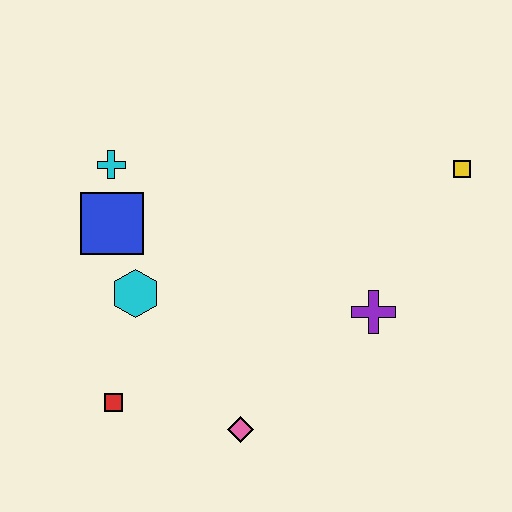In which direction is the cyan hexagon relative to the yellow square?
The cyan hexagon is to the left of the yellow square.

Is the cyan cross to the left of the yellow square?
Yes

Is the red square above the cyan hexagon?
No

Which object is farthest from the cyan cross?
The yellow square is farthest from the cyan cross.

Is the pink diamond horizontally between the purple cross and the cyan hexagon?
Yes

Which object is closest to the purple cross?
The yellow square is closest to the purple cross.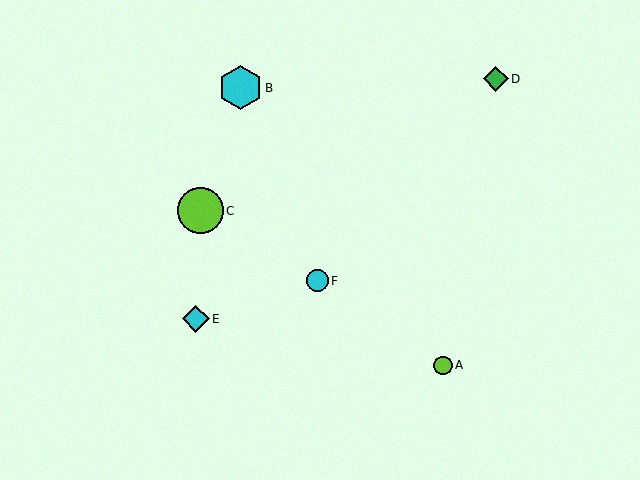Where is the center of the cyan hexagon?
The center of the cyan hexagon is at (240, 88).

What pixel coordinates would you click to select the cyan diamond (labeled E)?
Click at (196, 319) to select the cyan diamond E.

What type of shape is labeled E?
Shape E is a cyan diamond.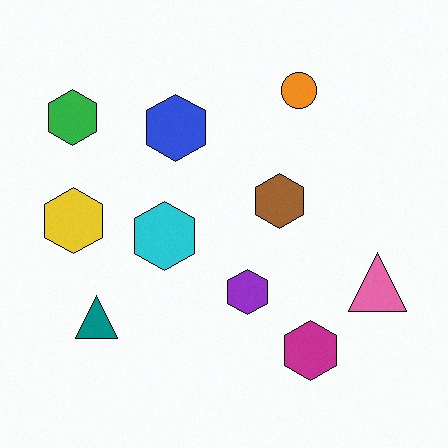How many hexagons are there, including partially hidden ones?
There are 7 hexagons.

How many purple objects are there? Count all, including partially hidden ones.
There is 1 purple object.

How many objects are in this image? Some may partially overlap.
There are 10 objects.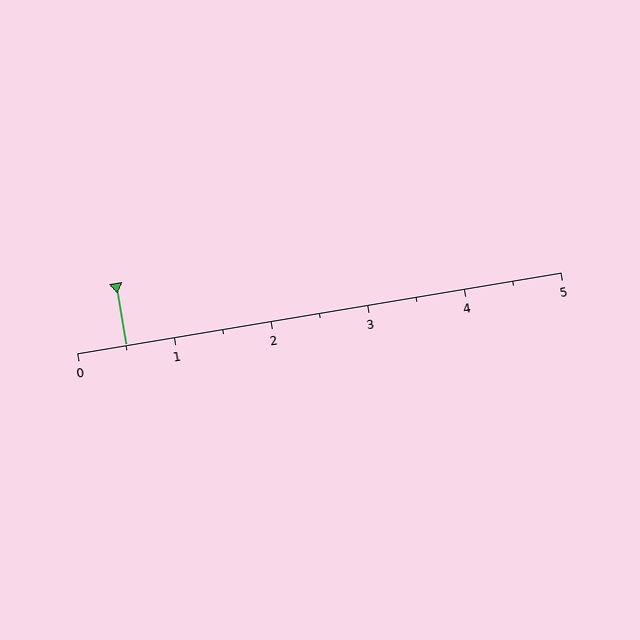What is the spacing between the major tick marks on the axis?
The major ticks are spaced 1 apart.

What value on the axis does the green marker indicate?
The marker indicates approximately 0.5.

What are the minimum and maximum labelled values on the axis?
The axis runs from 0 to 5.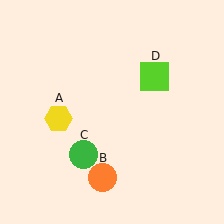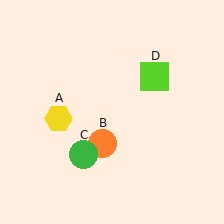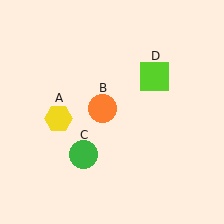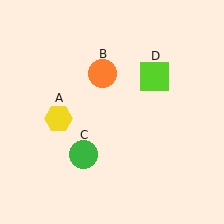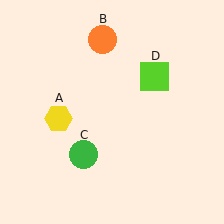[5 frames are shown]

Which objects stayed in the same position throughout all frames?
Yellow hexagon (object A) and green circle (object C) and lime square (object D) remained stationary.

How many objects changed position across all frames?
1 object changed position: orange circle (object B).